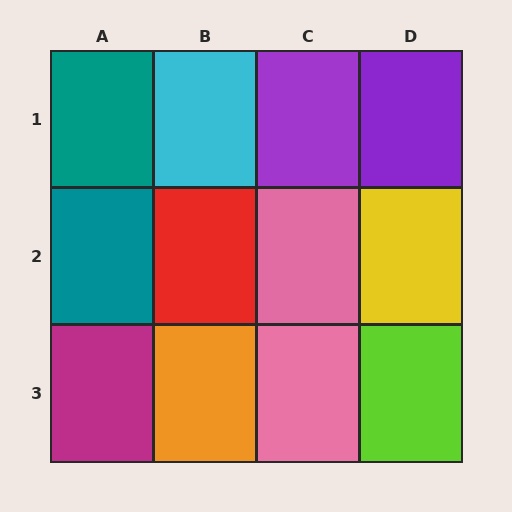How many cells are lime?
1 cell is lime.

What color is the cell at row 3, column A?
Magenta.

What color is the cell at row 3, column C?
Pink.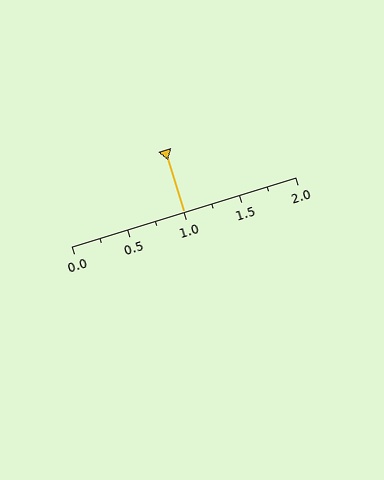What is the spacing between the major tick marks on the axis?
The major ticks are spaced 0.5 apart.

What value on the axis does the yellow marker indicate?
The marker indicates approximately 1.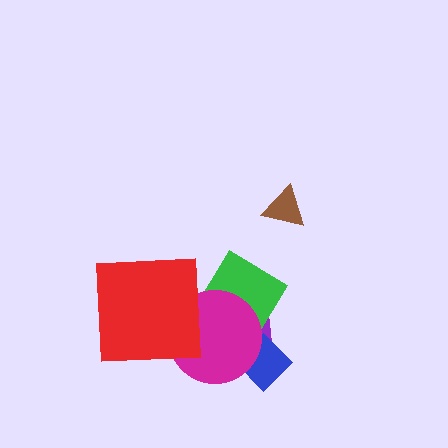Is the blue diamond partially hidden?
Yes, it is partially covered by another shape.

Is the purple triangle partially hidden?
Yes, it is partially covered by another shape.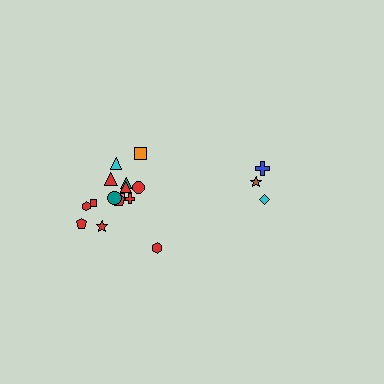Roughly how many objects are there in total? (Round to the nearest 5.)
Roughly 20 objects in total.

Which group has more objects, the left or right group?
The left group.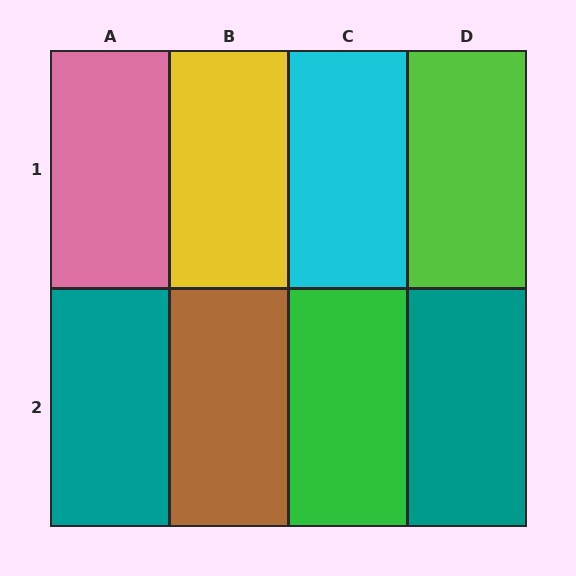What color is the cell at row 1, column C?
Cyan.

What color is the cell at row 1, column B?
Yellow.